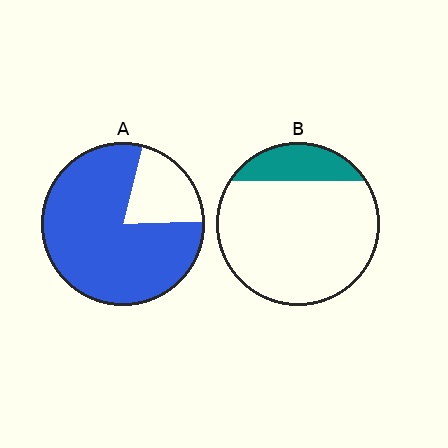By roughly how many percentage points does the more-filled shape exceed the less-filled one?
By roughly 60 percentage points (A over B).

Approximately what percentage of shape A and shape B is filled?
A is approximately 80% and B is approximately 20%.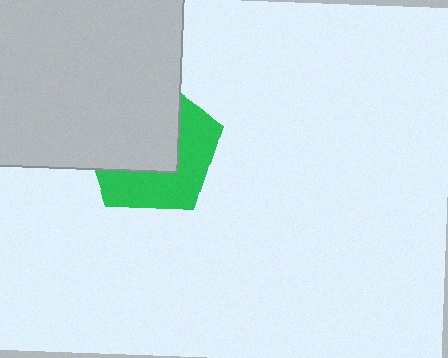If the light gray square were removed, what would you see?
You would see the complete green pentagon.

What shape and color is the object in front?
The object in front is a light gray square.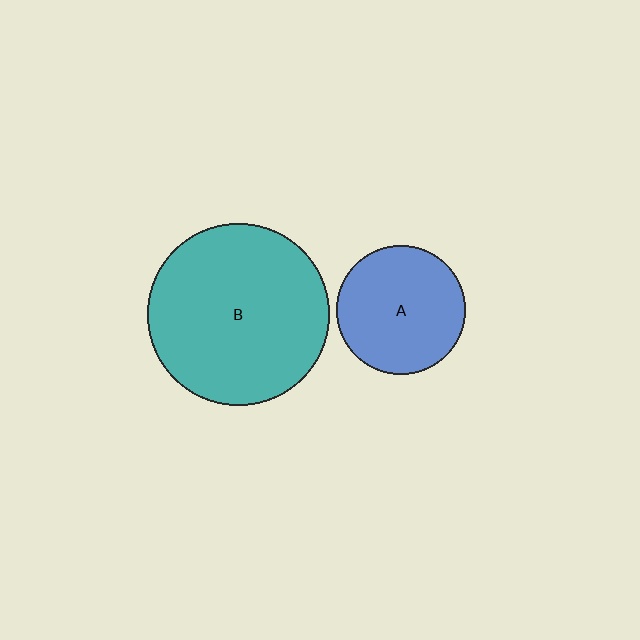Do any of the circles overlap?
No, none of the circles overlap.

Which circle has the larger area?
Circle B (teal).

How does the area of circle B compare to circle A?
Approximately 2.0 times.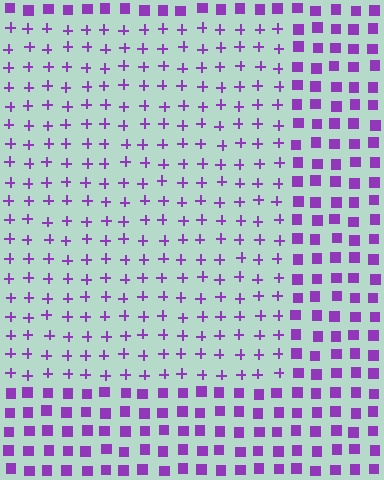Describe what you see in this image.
The image is filled with small purple elements arranged in a uniform grid. A rectangle-shaped region contains plus signs, while the surrounding area contains squares. The boundary is defined purely by the change in element shape.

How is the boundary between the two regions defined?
The boundary is defined by a change in element shape: plus signs inside vs. squares outside. All elements share the same color and spacing.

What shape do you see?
I see a rectangle.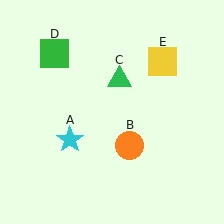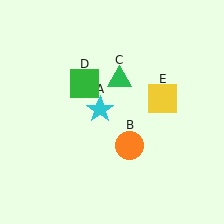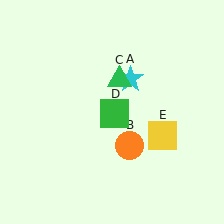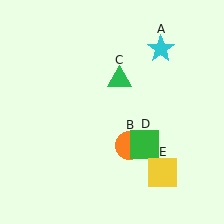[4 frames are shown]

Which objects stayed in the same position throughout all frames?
Orange circle (object B) and green triangle (object C) remained stationary.